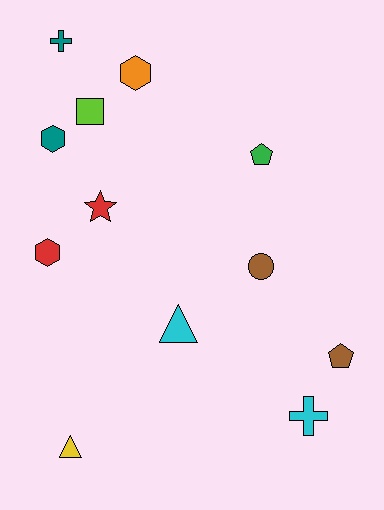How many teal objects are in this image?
There are 2 teal objects.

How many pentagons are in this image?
There are 2 pentagons.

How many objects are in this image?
There are 12 objects.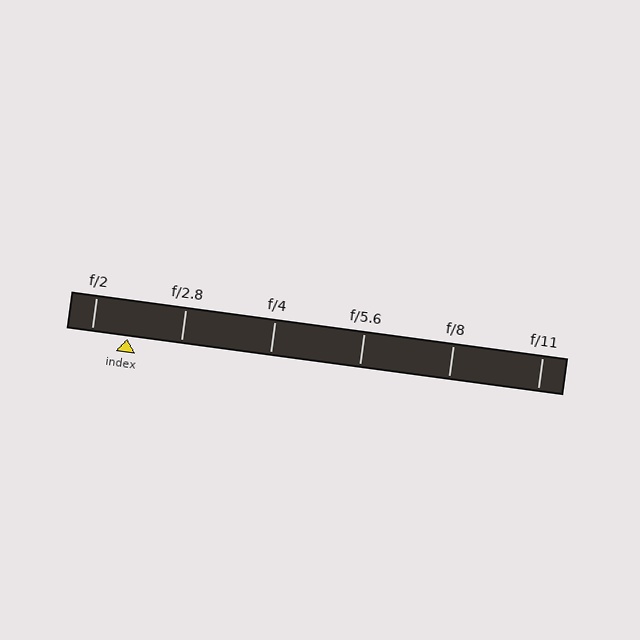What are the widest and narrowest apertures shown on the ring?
The widest aperture shown is f/2 and the narrowest is f/11.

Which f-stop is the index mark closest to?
The index mark is closest to f/2.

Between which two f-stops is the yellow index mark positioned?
The index mark is between f/2 and f/2.8.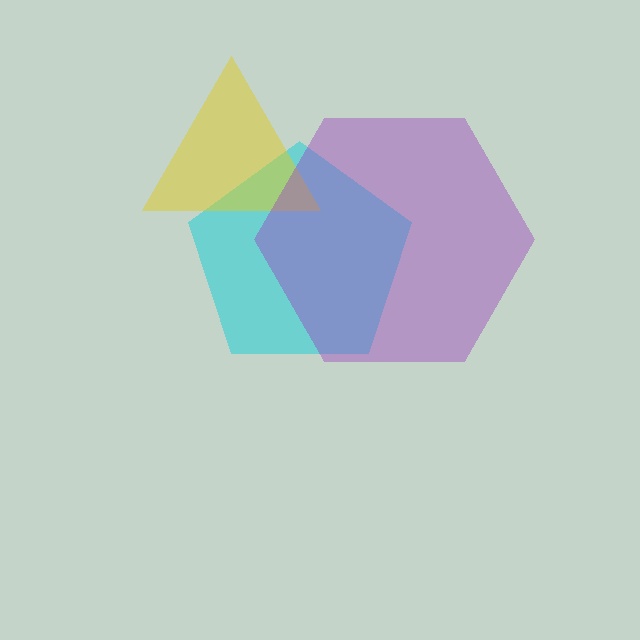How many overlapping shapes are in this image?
There are 3 overlapping shapes in the image.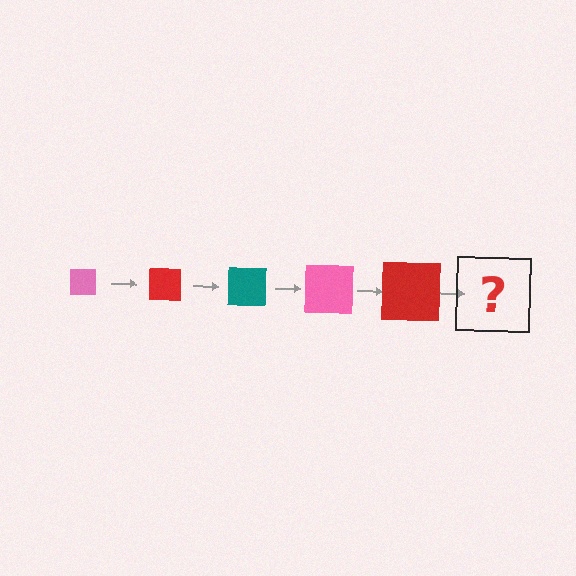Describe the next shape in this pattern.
It should be a teal square, larger than the previous one.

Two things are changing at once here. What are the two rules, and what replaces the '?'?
The two rules are that the square grows larger each step and the color cycles through pink, red, and teal. The '?' should be a teal square, larger than the previous one.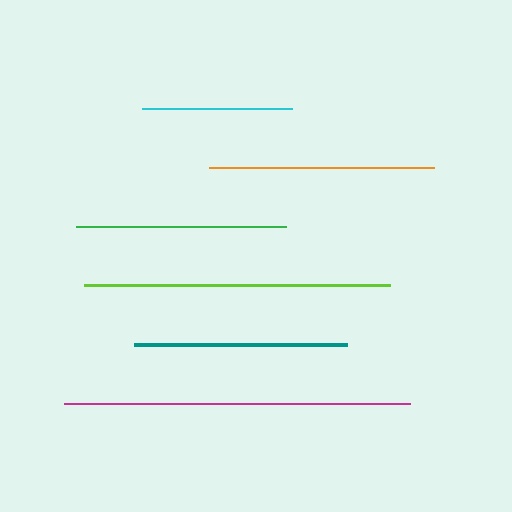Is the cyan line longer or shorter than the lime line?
The lime line is longer than the cyan line.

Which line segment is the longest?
The magenta line is the longest at approximately 346 pixels.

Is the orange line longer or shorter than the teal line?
The orange line is longer than the teal line.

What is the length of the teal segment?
The teal segment is approximately 213 pixels long.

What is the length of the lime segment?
The lime segment is approximately 306 pixels long.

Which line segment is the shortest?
The cyan line is the shortest at approximately 150 pixels.